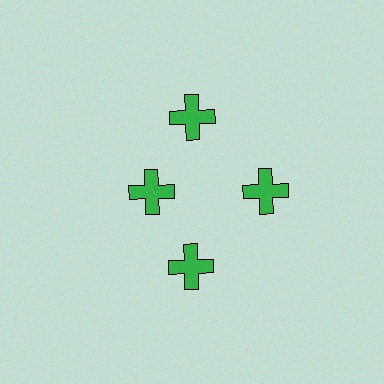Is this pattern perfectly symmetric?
No. The 4 green crosses are arranged in a ring, but one element near the 9 o'clock position is pulled inward toward the center, breaking the 4-fold rotational symmetry.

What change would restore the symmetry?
The symmetry would be restored by moving it outward, back onto the ring so that all 4 crosses sit at equal angles and equal distance from the center.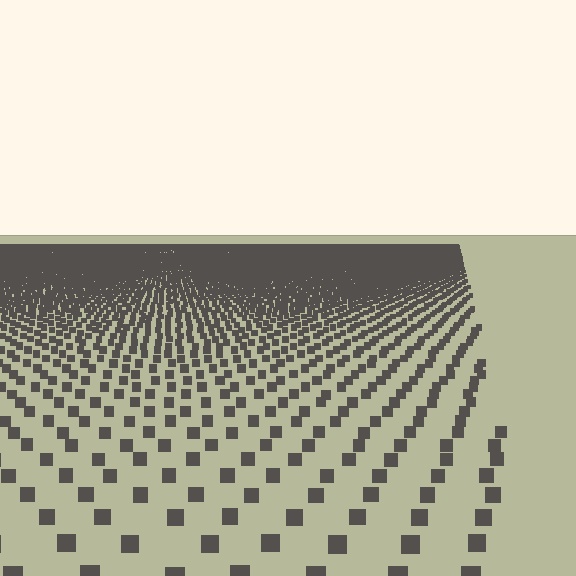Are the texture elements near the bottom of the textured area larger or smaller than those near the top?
Larger. Near the bottom, elements are closer to the viewer and appear at a bigger on-screen size.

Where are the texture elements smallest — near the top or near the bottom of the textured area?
Near the top.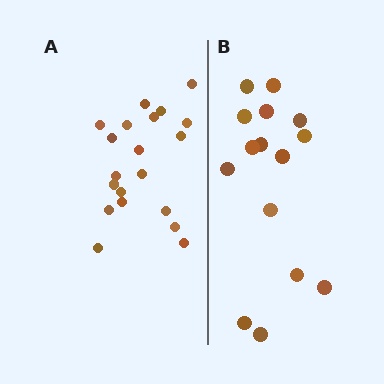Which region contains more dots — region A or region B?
Region A (the left region) has more dots.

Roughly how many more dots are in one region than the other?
Region A has about 5 more dots than region B.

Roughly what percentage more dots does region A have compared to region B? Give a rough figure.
About 35% more.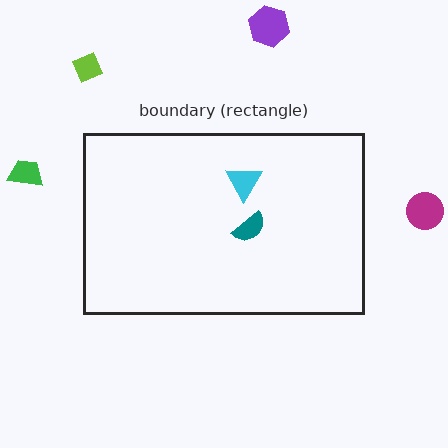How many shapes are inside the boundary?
2 inside, 4 outside.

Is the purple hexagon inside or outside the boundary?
Outside.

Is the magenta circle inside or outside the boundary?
Outside.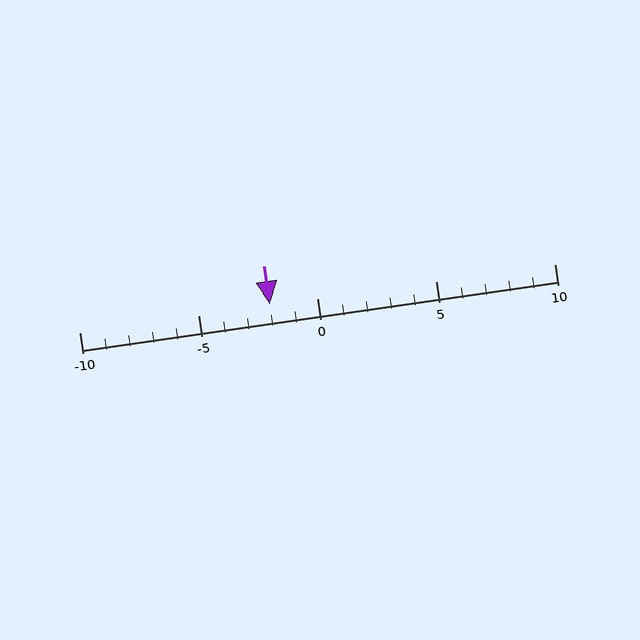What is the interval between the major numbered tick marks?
The major tick marks are spaced 5 units apart.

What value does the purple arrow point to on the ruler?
The purple arrow points to approximately -2.